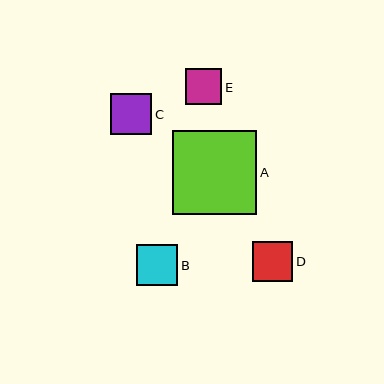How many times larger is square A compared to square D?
Square A is approximately 2.1 times the size of square D.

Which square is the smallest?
Square E is the smallest with a size of approximately 36 pixels.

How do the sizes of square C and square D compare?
Square C and square D are approximately the same size.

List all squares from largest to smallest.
From largest to smallest: A, C, B, D, E.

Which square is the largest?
Square A is the largest with a size of approximately 84 pixels.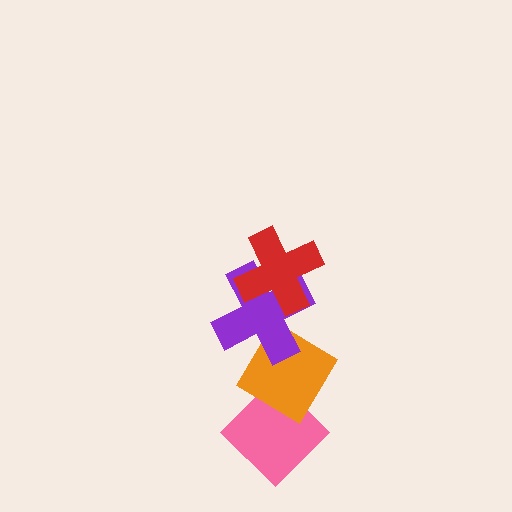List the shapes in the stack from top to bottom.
From top to bottom: the red cross, the purple cross, the orange diamond, the pink diamond.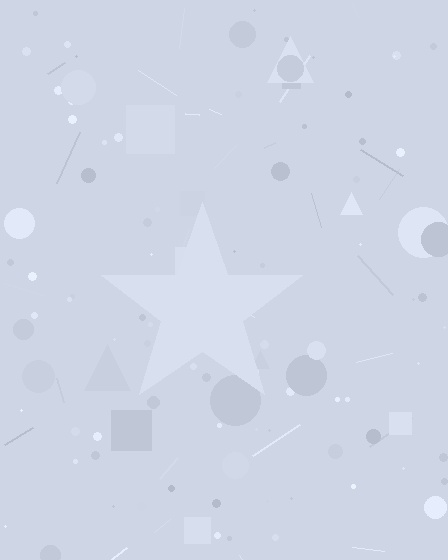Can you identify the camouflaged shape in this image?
The camouflaged shape is a star.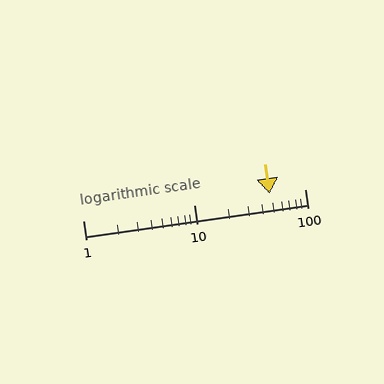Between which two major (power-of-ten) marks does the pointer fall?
The pointer is between 10 and 100.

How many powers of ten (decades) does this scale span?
The scale spans 2 decades, from 1 to 100.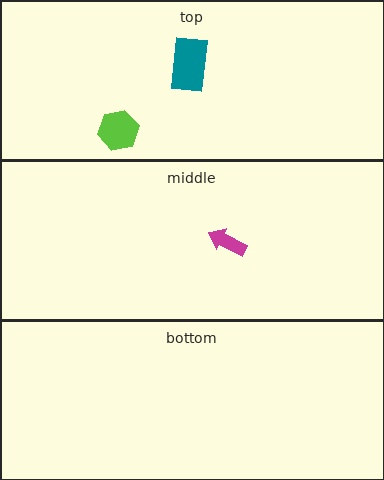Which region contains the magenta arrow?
The middle region.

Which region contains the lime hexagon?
The top region.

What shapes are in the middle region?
The magenta arrow.